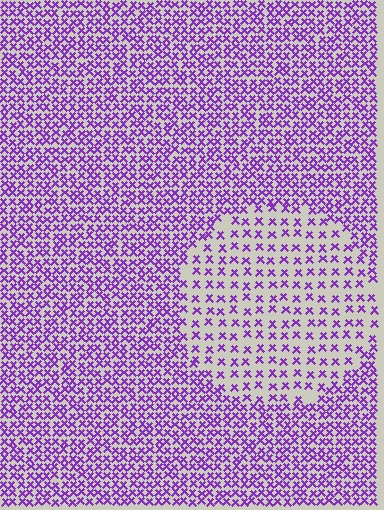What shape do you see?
I see a circle.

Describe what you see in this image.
The image contains small purple elements arranged at two different densities. A circle-shaped region is visible where the elements are less densely packed than the surrounding area.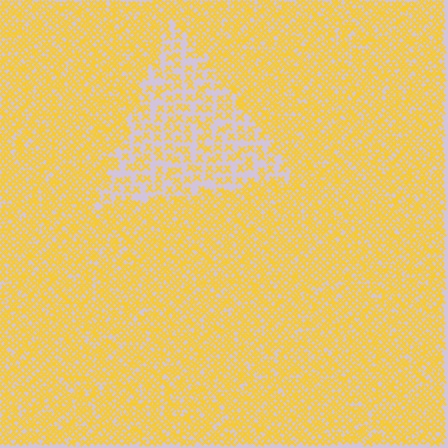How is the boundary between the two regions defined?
The boundary is defined by a change in element density (approximately 2.3x ratio). All elements are the same color, size, and shape.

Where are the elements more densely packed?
The elements are more densely packed outside the triangle boundary.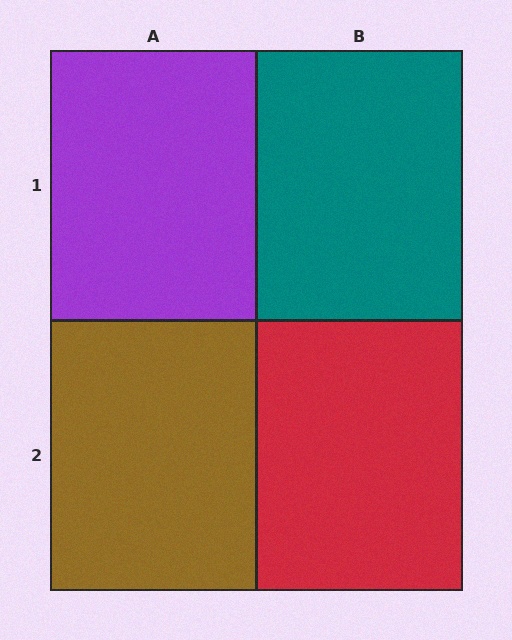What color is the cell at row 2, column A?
Brown.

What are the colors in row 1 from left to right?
Purple, teal.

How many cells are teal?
1 cell is teal.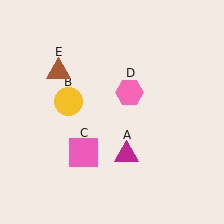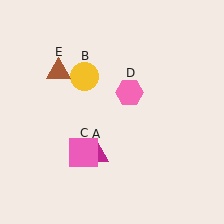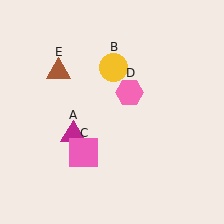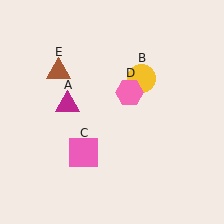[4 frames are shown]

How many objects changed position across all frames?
2 objects changed position: magenta triangle (object A), yellow circle (object B).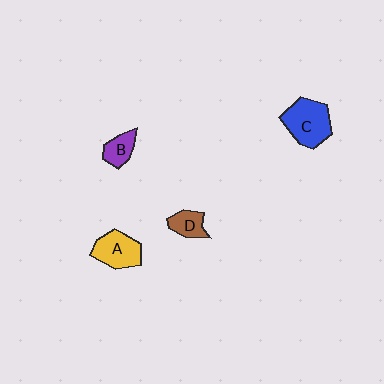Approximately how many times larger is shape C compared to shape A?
Approximately 1.3 times.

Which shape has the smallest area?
Shape D (brown).